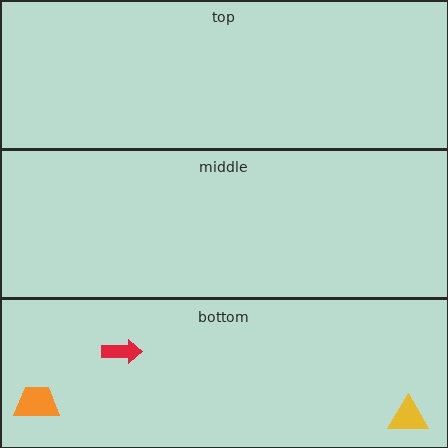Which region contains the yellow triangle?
The bottom region.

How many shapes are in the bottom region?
3.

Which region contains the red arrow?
The bottom region.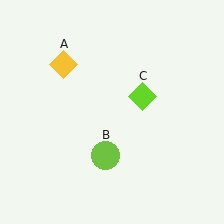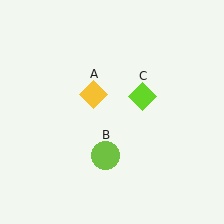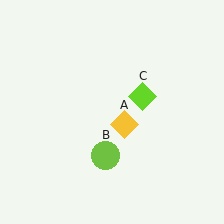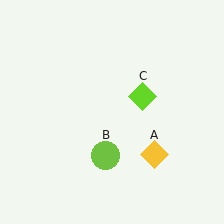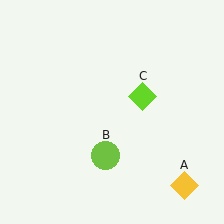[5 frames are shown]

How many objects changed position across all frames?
1 object changed position: yellow diamond (object A).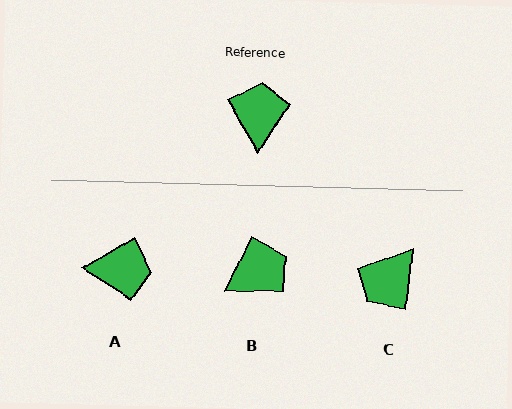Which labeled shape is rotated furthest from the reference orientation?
C, about 143 degrees away.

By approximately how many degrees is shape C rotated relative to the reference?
Approximately 143 degrees counter-clockwise.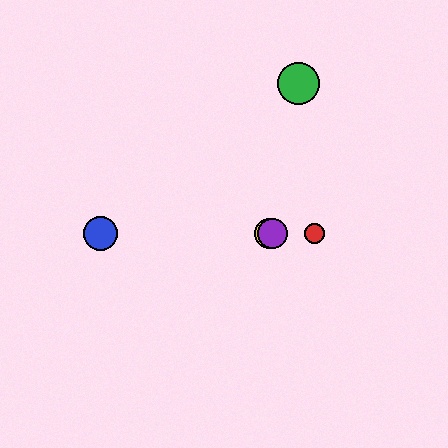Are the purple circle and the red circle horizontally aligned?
Yes, both are at y≈233.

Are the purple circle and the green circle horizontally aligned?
No, the purple circle is at y≈233 and the green circle is at y≈84.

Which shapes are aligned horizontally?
The red circle, the blue circle, the yellow circle, the purple circle are aligned horizontally.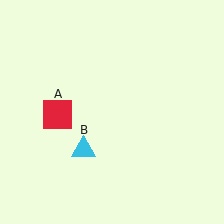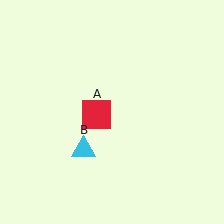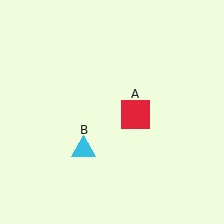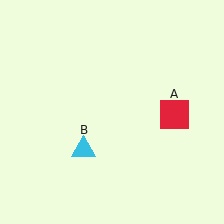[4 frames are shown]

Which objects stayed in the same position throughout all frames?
Cyan triangle (object B) remained stationary.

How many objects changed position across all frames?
1 object changed position: red square (object A).